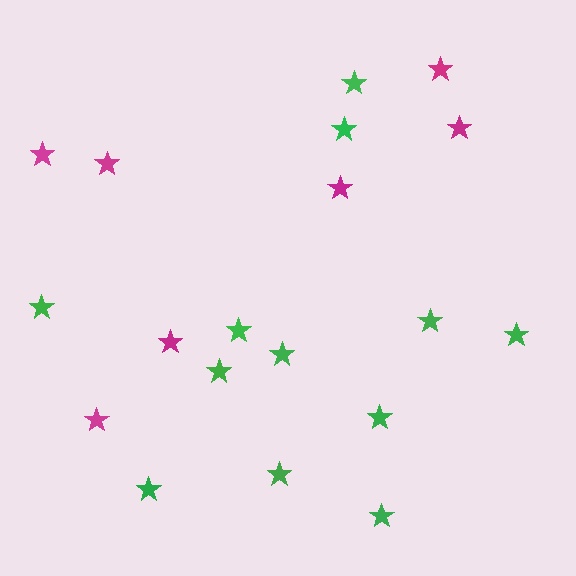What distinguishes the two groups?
There are 2 groups: one group of green stars (12) and one group of magenta stars (7).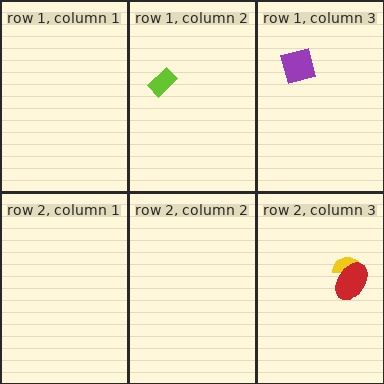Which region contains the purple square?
The row 1, column 3 region.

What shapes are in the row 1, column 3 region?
The purple square.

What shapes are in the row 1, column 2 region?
The lime rectangle.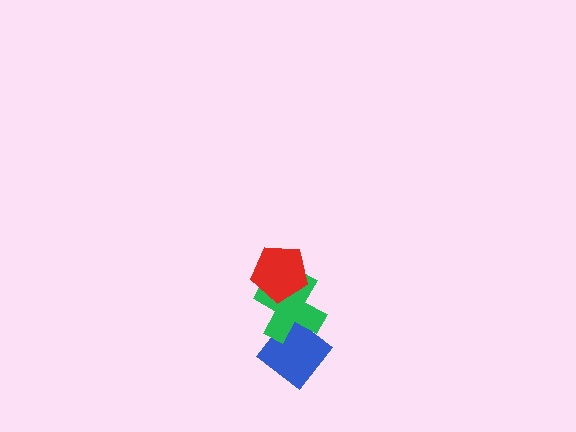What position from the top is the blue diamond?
The blue diamond is 3rd from the top.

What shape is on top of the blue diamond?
The green cross is on top of the blue diamond.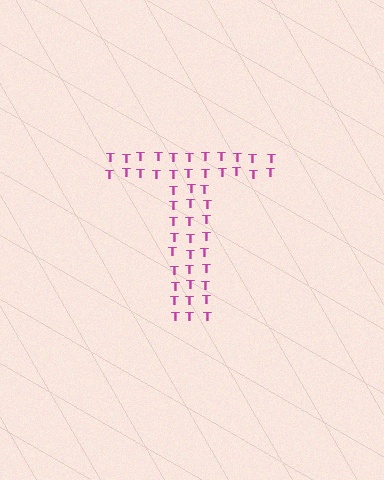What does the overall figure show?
The overall figure shows the letter T.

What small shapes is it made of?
It is made of small letter T's.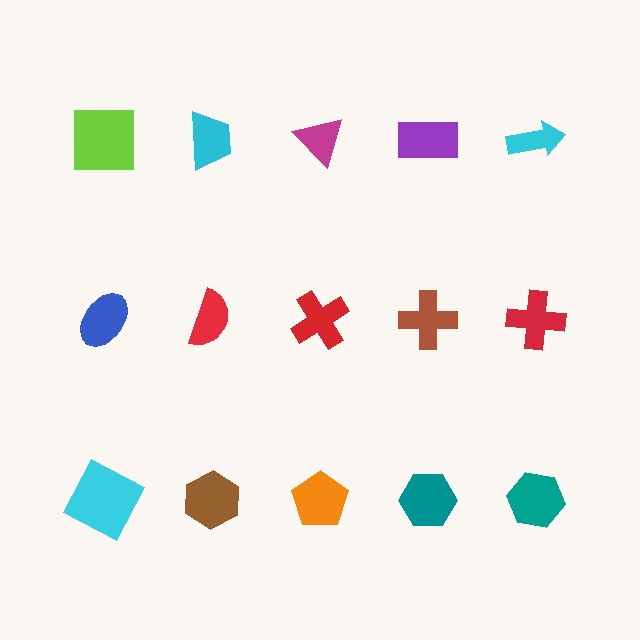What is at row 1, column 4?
A purple rectangle.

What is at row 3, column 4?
A teal hexagon.